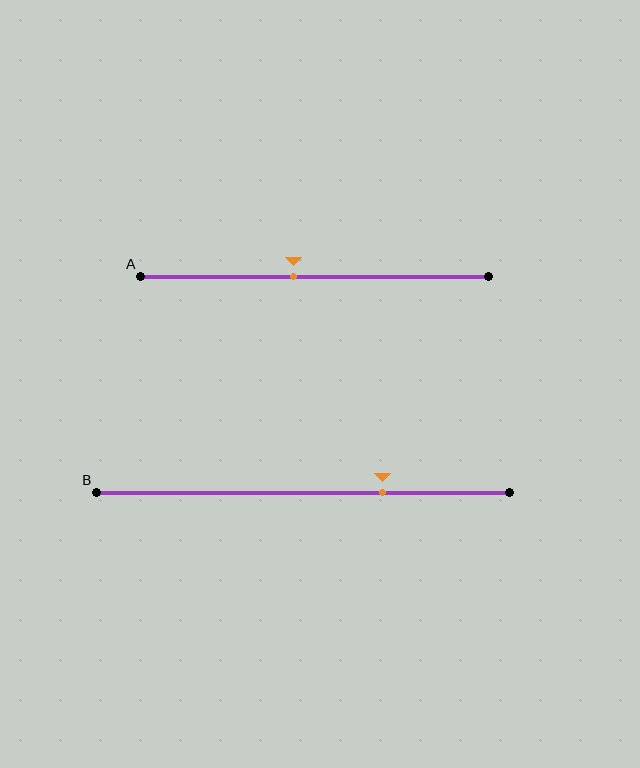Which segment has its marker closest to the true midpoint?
Segment A has its marker closest to the true midpoint.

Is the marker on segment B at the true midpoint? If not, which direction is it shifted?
No, the marker on segment B is shifted to the right by about 19% of the segment length.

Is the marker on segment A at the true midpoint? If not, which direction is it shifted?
No, the marker on segment A is shifted to the left by about 6% of the segment length.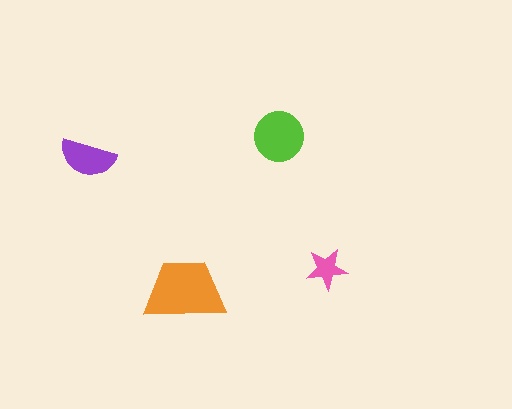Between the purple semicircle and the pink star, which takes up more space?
The purple semicircle.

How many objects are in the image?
There are 4 objects in the image.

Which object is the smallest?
The pink star.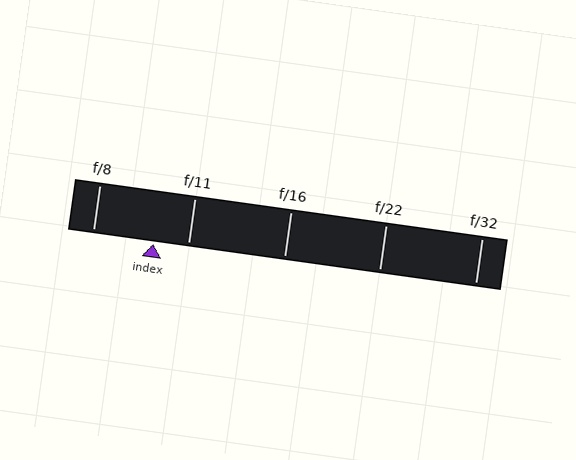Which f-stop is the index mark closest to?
The index mark is closest to f/11.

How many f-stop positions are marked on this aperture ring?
There are 5 f-stop positions marked.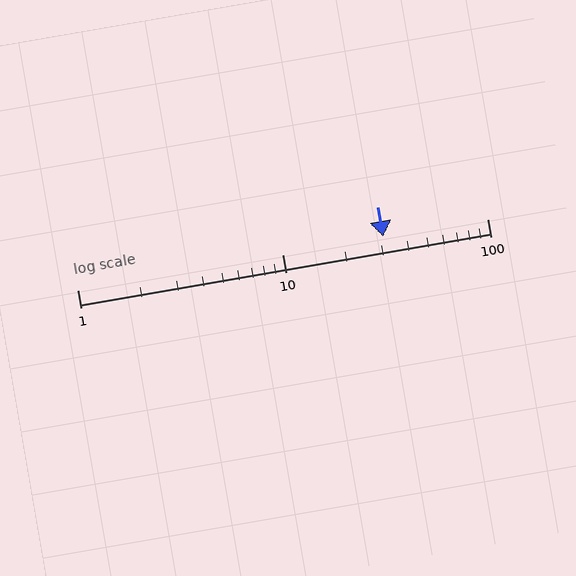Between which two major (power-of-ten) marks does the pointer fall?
The pointer is between 10 and 100.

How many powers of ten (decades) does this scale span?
The scale spans 2 decades, from 1 to 100.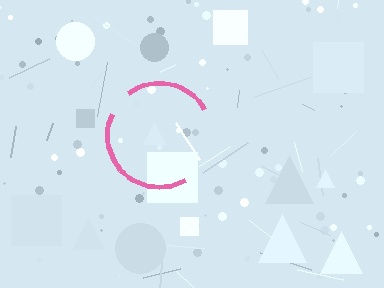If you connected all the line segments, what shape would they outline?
They would outline a circle.